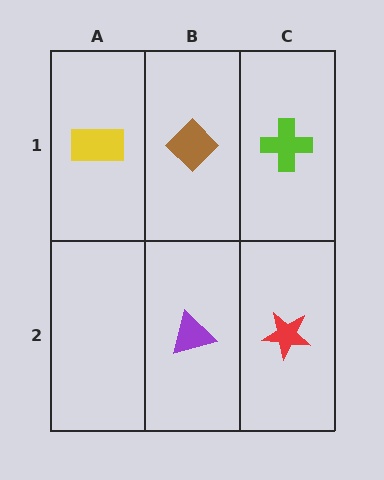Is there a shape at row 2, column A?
No, that cell is empty.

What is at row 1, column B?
A brown diamond.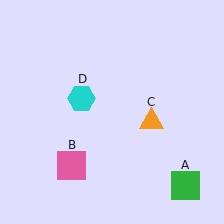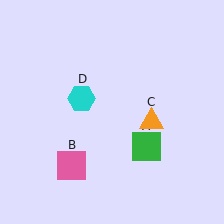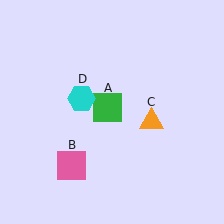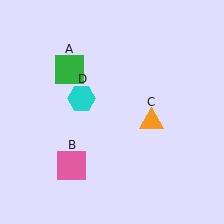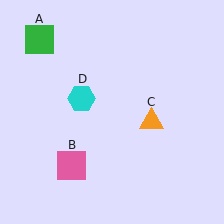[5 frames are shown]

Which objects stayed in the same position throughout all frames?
Pink square (object B) and orange triangle (object C) and cyan hexagon (object D) remained stationary.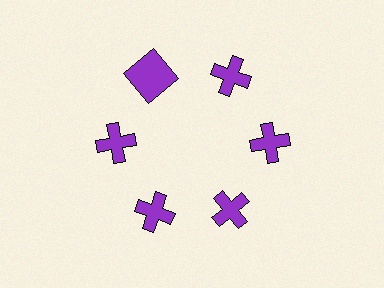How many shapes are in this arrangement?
There are 6 shapes arranged in a ring pattern.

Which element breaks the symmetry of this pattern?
The purple square at roughly the 11 o'clock position breaks the symmetry. All other shapes are purple crosses.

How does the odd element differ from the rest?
It has a different shape: square instead of cross.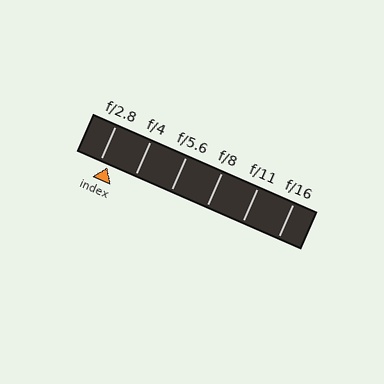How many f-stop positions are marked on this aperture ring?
There are 6 f-stop positions marked.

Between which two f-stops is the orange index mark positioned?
The index mark is between f/2.8 and f/4.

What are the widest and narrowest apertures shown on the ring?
The widest aperture shown is f/2.8 and the narrowest is f/16.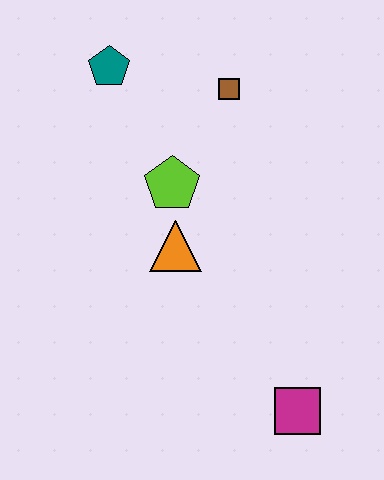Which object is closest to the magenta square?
The orange triangle is closest to the magenta square.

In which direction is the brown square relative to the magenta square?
The brown square is above the magenta square.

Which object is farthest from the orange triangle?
The magenta square is farthest from the orange triangle.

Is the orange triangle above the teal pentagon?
No